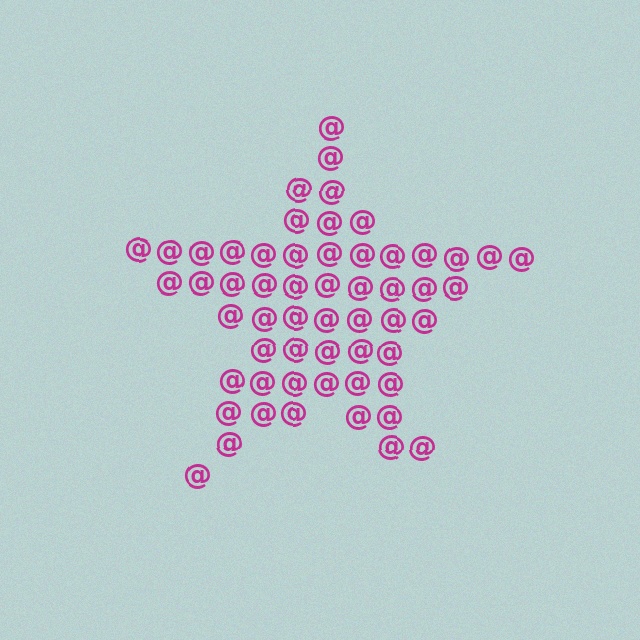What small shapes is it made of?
It is made of small at signs.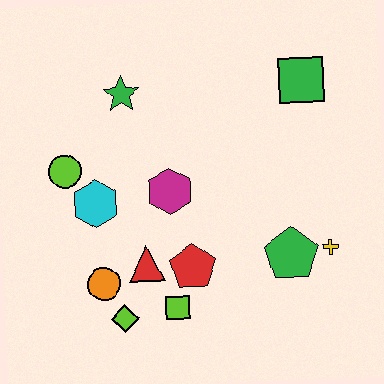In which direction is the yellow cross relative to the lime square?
The yellow cross is to the right of the lime square.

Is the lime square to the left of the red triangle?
No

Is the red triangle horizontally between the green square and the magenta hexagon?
No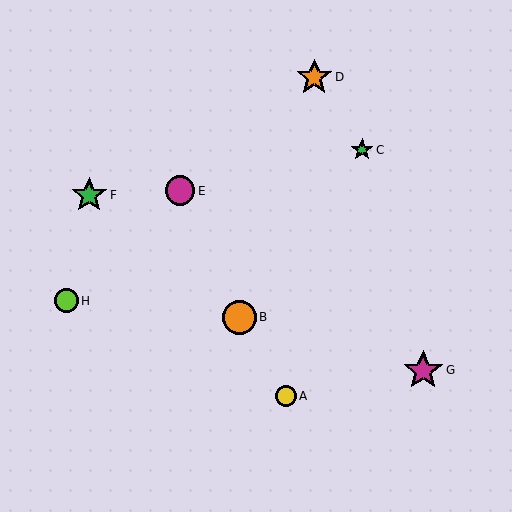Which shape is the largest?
The magenta star (labeled G) is the largest.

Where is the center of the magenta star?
The center of the magenta star is at (423, 370).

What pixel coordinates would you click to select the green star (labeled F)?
Click at (89, 195) to select the green star F.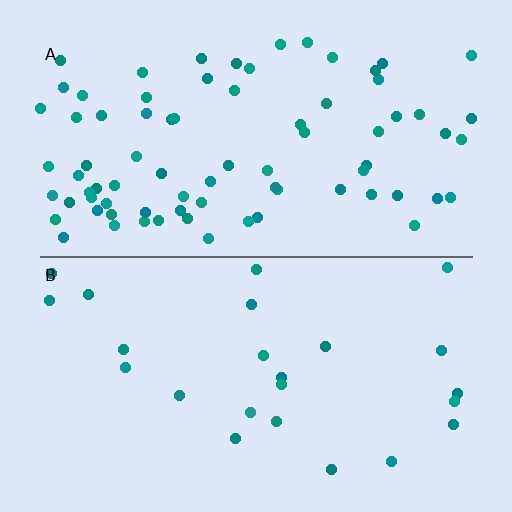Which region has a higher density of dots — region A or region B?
A (the top).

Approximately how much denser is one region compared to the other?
Approximately 3.3× — region A over region B.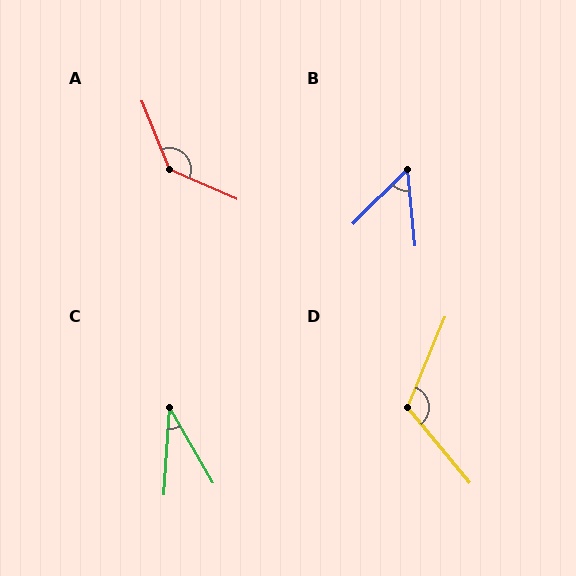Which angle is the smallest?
C, at approximately 34 degrees.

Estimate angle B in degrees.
Approximately 51 degrees.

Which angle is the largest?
A, at approximately 135 degrees.